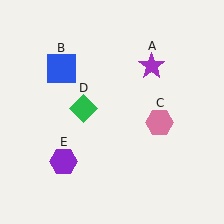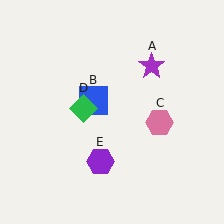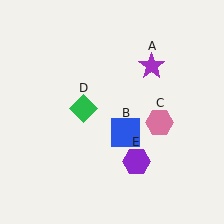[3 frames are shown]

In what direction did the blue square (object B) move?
The blue square (object B) moved down and to the right.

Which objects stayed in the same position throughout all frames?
Purple star (object A) and pink hexagon (object C) and green diamond (object D) remained stationary.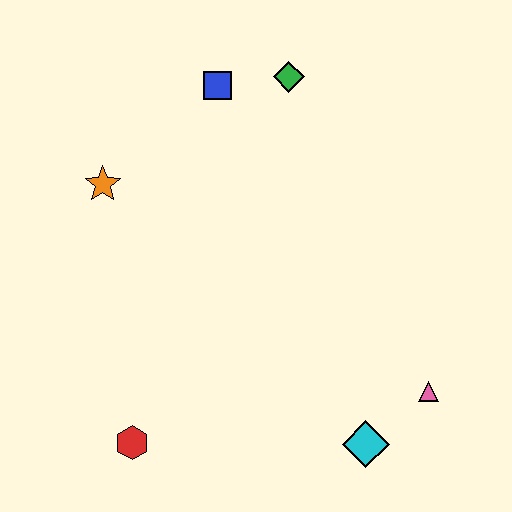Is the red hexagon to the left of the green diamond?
Yes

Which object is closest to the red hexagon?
The cyan diamond is closest to the red hexagon.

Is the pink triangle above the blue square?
No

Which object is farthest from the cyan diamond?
The blue square is farthest from the cyan diamond.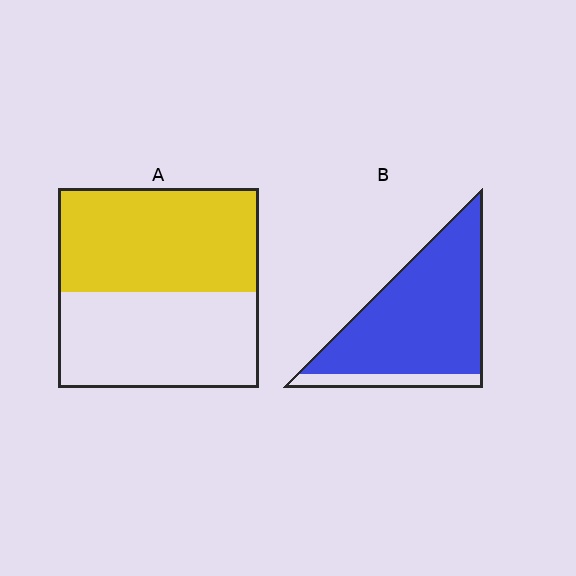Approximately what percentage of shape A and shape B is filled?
A is approximately 50% and B is approximately 85%.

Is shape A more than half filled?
Roughly half.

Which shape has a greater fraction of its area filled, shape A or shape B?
Shape B.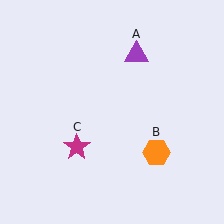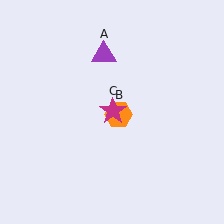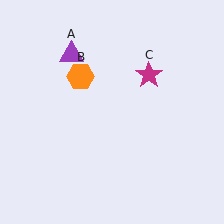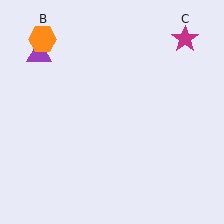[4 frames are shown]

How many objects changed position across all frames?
3 objects changed position: purple triangle (object A), orange hexagon (object B), magenta star (object C).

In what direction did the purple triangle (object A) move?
The purple triangle (object A) moved left.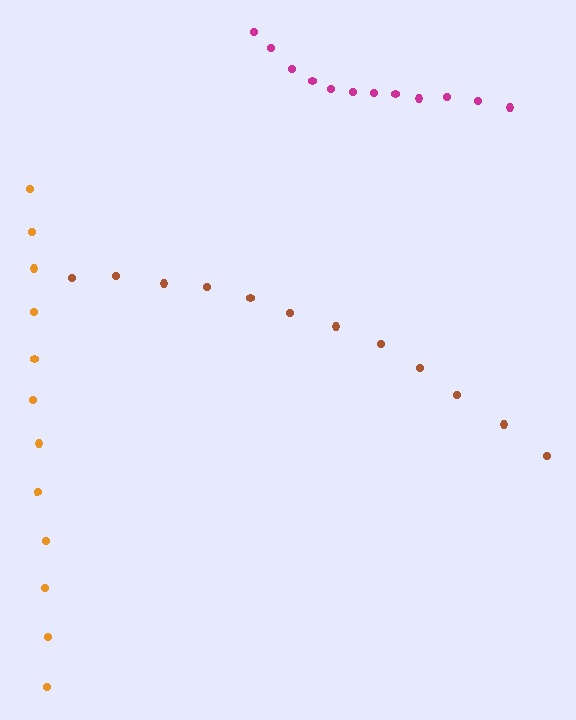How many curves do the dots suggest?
There are 3 distinct paths.